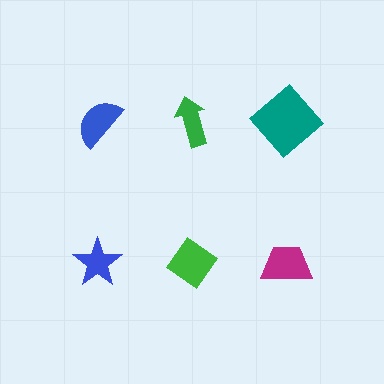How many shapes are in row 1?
3 shapes.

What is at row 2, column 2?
A green diamond.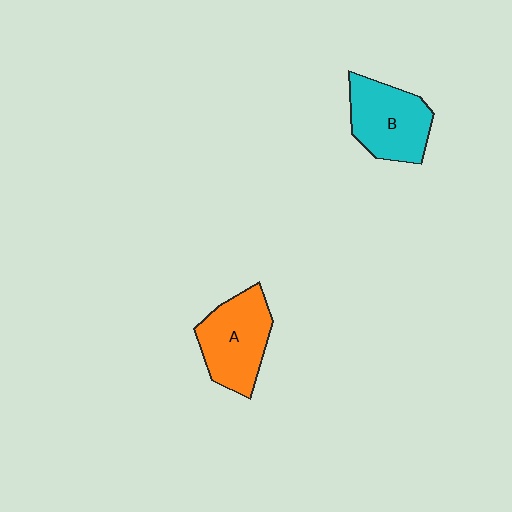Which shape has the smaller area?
Shape B (cyan).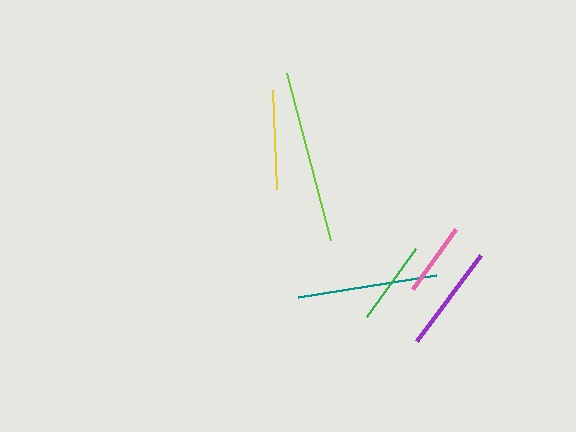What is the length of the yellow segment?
The yellow segment is approximately 99 pixels long.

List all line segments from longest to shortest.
From longest to shortest: lime, teal, purple, yellow, green, pink.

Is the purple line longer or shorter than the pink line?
The purple line is longer than the pink line.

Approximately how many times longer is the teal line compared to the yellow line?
The teal line is approximately 1.4 times the length of the yellow line.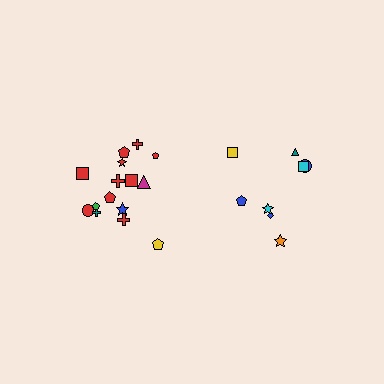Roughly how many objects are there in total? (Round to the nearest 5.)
Roughly 25 objects in total.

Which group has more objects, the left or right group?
The left group.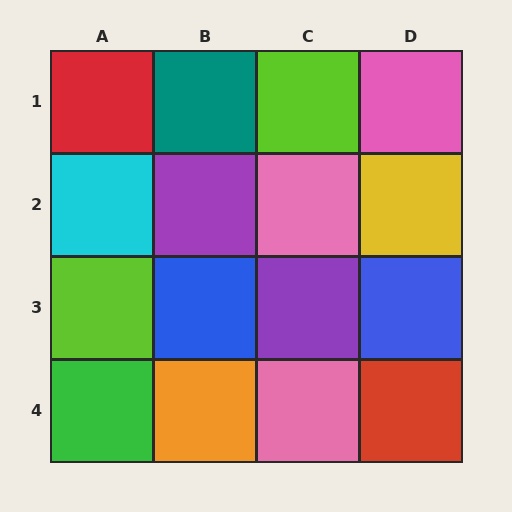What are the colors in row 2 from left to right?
Cyan, purple, pink, yellow.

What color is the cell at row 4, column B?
Orange.